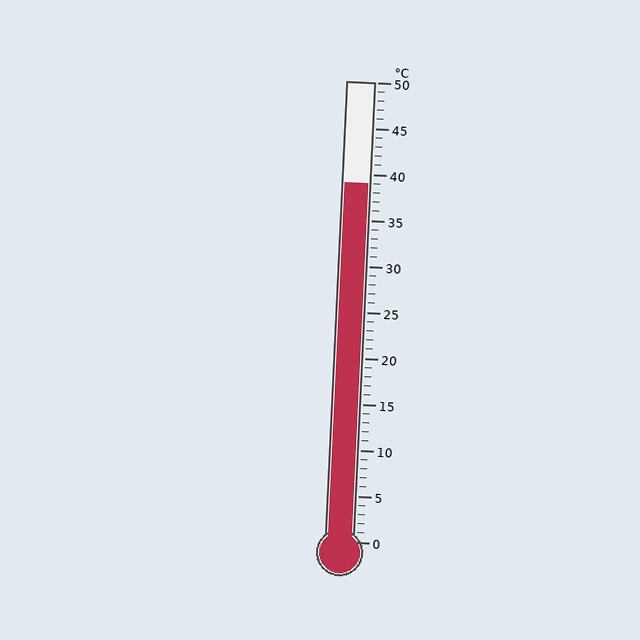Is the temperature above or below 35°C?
The temperature is above 35°C.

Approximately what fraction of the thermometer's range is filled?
The thermometer is filled to approximately 80% of its range.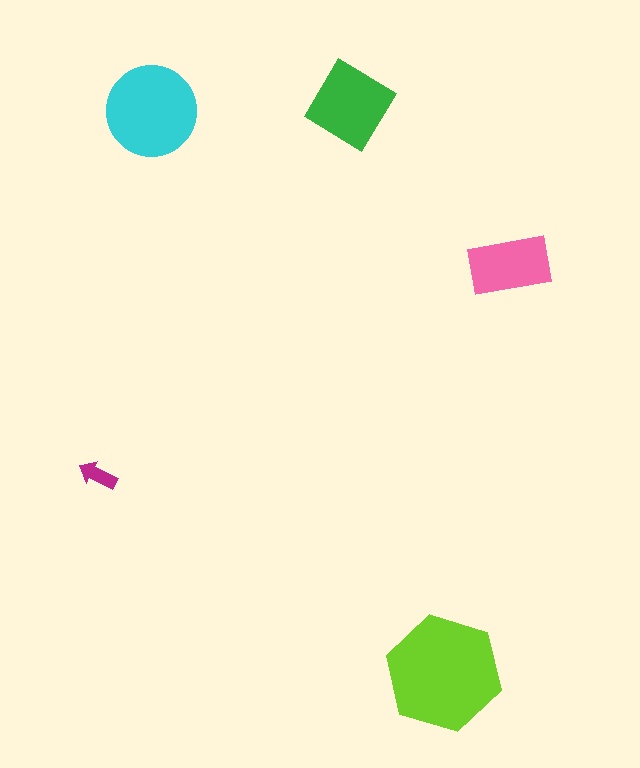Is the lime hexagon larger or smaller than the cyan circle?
Larger.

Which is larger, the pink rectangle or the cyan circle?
The cyan circle.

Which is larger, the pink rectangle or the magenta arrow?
The pink rectangle.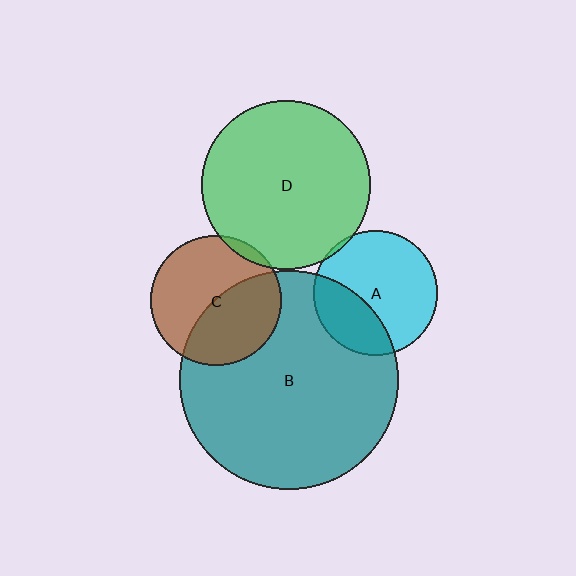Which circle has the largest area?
Circle B (teal).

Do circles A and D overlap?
Yes.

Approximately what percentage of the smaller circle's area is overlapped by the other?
Approximately 5%.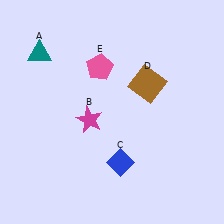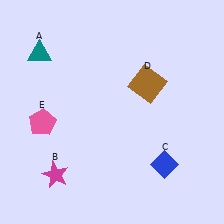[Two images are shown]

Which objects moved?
The objects that moved are: the magenta star (B), the blue diamond (C), the pink pentagon (E).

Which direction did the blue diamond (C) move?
The blue diamond (C) moved right.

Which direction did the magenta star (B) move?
The magenta star (B) moved down.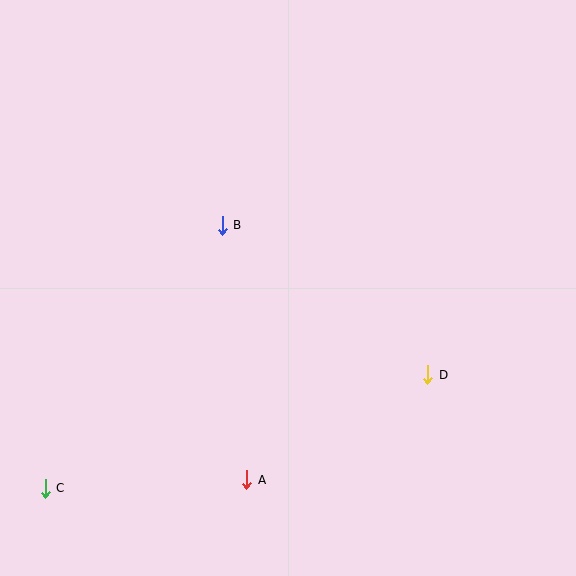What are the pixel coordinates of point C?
Point C is at (45, 488).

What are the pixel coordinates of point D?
Point D is at (428, 375).